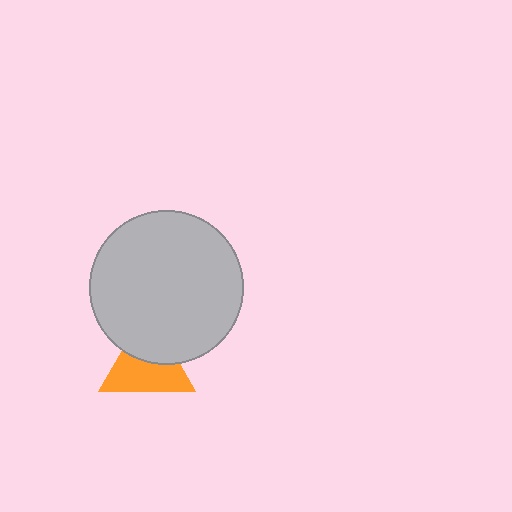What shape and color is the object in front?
The object in front is a light gray circle.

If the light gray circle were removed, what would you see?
You would see the complete orange triangle.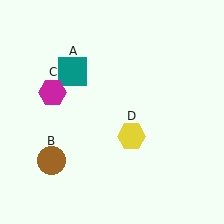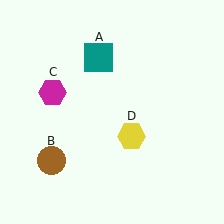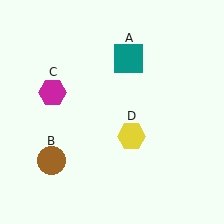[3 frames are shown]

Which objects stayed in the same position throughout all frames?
Brown circle (object B) and magenta hexagon (object C) and yellow hexagon (object D) remained stationary.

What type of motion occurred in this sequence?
The teal square (object A) rotated clockwise around the center of the scene.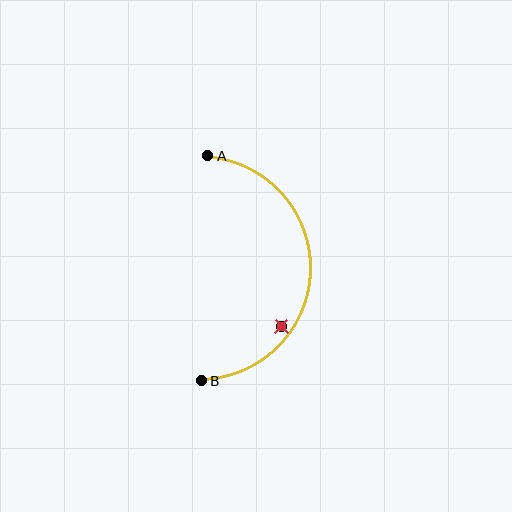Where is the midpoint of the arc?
The arc midpoint is the point on the curve farthest from the straight line joining A and B. It sits to the right of that line.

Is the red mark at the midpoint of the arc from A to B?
No — the red mark does not lie on the arc at all. It sits slightly inside the curve.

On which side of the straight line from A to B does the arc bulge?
The arc bulges to the right of the straight line connecting A and B.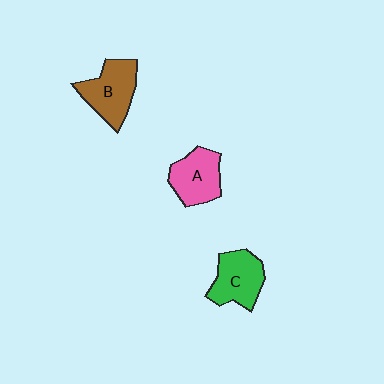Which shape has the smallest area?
Shape A (pink).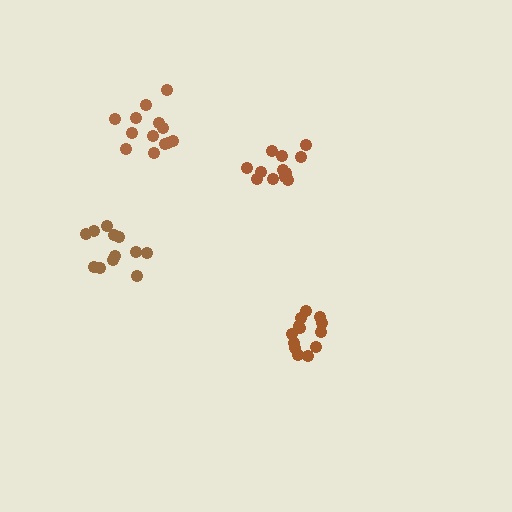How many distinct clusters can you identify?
There are 4 distinct clusters.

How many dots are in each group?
Group 1: 12 dots, Group 2: 13 dots, Group 3: 12 dots, Group 4: 13 dots (50 total).